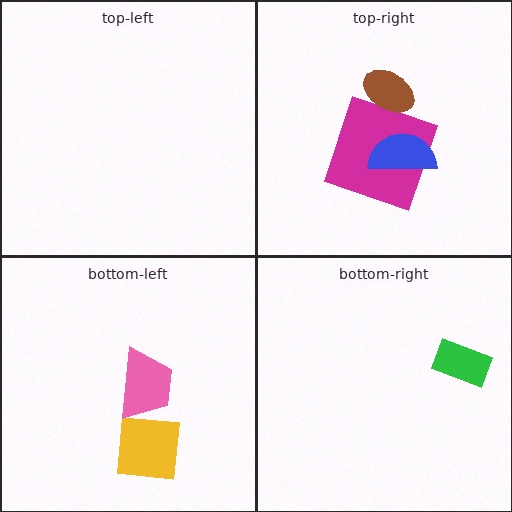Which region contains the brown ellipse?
The top-right region.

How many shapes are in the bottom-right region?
1.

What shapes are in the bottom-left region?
The yellow square, the pink trapezoid.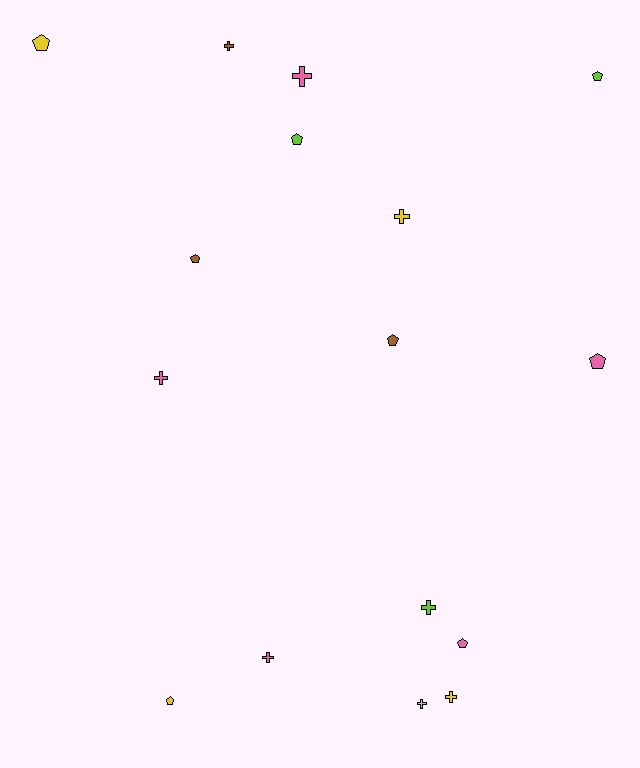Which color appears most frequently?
Yellow, with 5 objects.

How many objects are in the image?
There are 16 objects.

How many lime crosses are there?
There is 1 lime cross.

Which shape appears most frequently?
Pentagon, with 8 objects.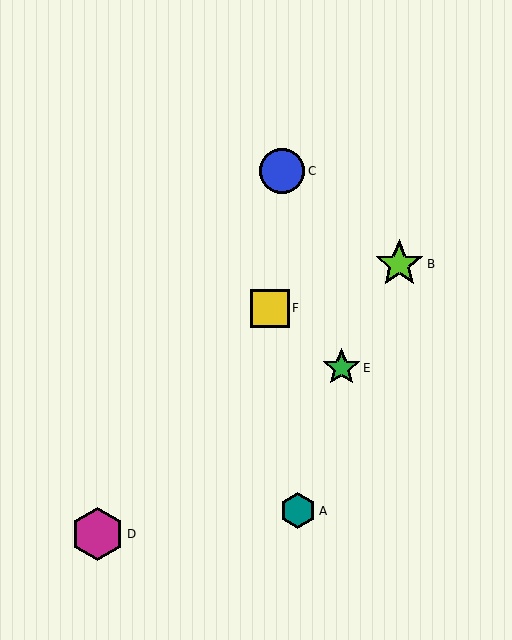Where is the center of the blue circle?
The center of the blue circle is at (282, 171).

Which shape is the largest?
The magenta hexagon (labeled D) is the largest.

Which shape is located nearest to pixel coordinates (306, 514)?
The teal hexagon (labeled A) at (298, 511) is nearest to that location.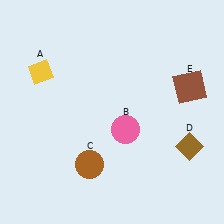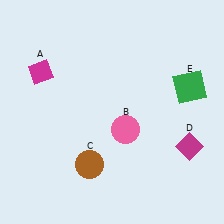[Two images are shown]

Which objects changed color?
A changed from yellow to magenta. D changed from brown to magenta. E changed from brown to green.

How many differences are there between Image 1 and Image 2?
There are 3 differences between the two images.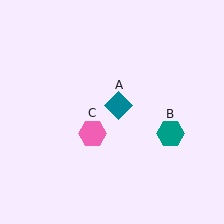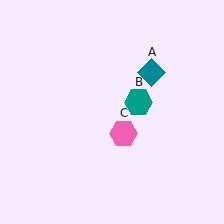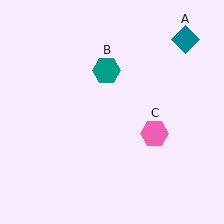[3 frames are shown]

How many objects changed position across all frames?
3 objects changed position: teal diamond (object A), teal hexagon (object B), pink hexagon (object C).